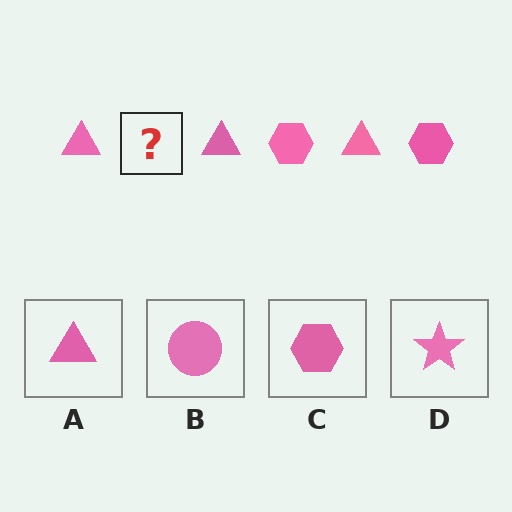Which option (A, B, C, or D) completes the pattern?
C.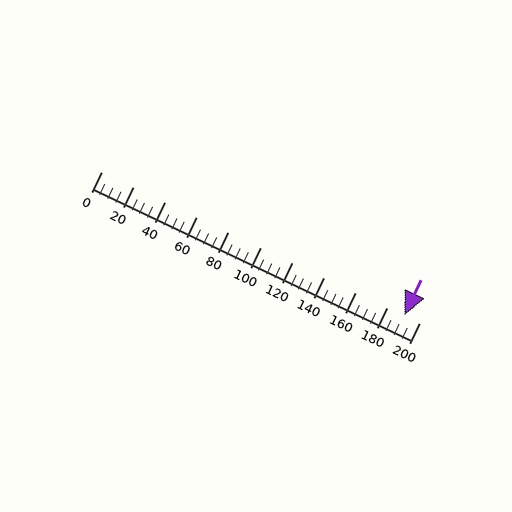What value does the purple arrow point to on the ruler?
The purple arrow points to approximately 191.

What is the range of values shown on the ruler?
The ruler shows values from 0 to 200.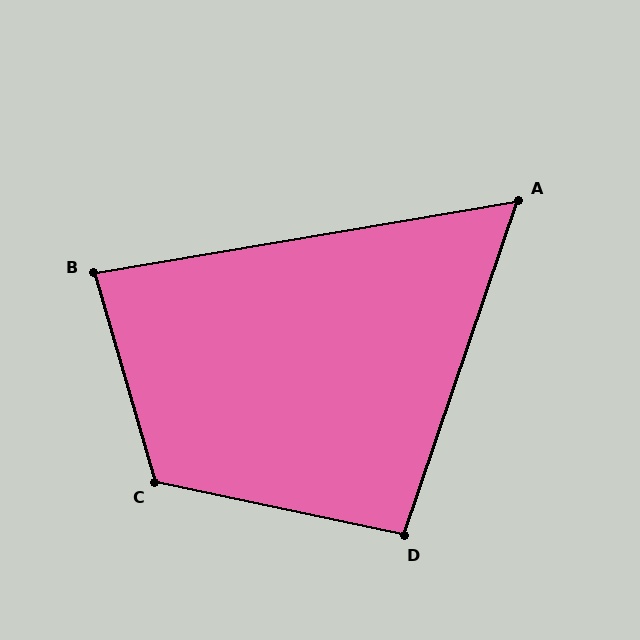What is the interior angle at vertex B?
Approximately 83 degrees (acute).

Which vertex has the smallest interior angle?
A, at approximately 62 degrees.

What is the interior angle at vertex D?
Approximately 97 degrees (obtuse).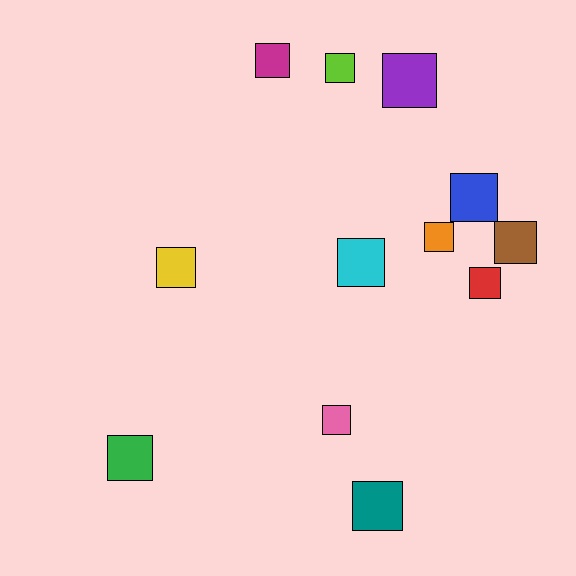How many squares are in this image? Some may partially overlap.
There are 12 squares.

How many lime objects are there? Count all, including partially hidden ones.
There is 1 lime object.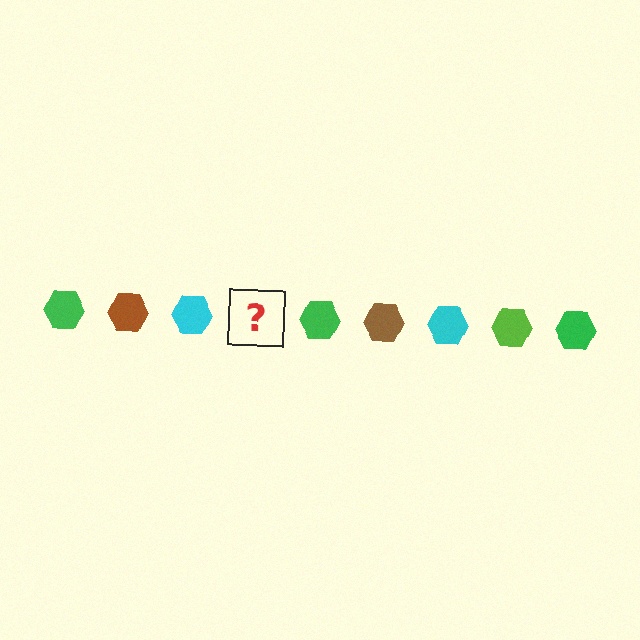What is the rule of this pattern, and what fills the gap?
The rule is that the pattern cycles through green, brown, cyan, lime hexagons. The gap should be filled with a lime hexagon.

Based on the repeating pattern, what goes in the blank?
The blank should be a lime hexagon.